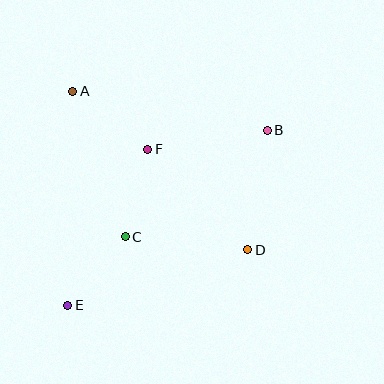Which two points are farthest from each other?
Points B and E are farthest from each other.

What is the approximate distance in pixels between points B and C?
The distance between B and C is approximately 178 pixels.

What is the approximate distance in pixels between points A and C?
The distance between A and C is approximately 155 pixels.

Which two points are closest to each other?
Points C and E are closest to each other.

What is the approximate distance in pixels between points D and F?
The distance between D and F is approximately 142 pixels.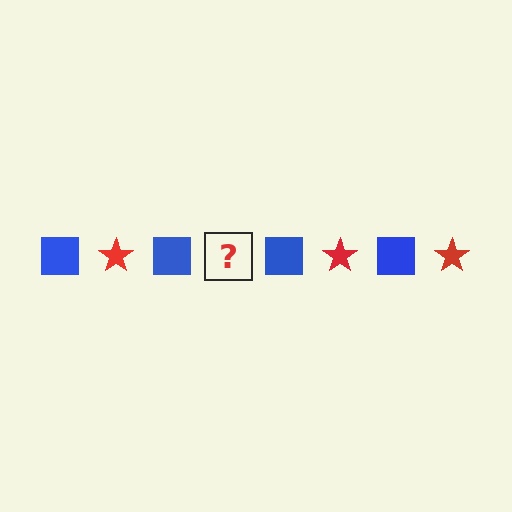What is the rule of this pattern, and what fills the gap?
The rule is that the pattern alternates between blue square and red star. The gap should be filled with a red star.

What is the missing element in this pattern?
The missing element is a red star.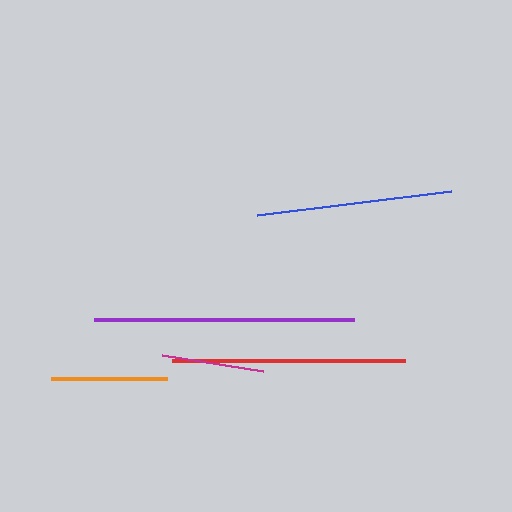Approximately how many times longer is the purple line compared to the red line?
The purple line is approximately 1.1 times the length of the red line.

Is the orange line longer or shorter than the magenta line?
The orange line is longer than the magenta line.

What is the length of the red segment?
The red segment is approximately 233 pixels long.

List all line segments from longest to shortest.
From longest to shortest: purple, red, blue, orange, magenta.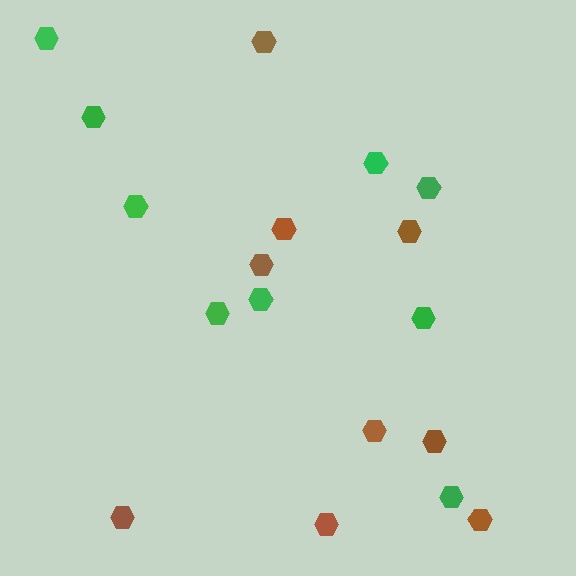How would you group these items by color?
There are 2 groups: one group of brown hexagons (9) and one group of green hexagons (9).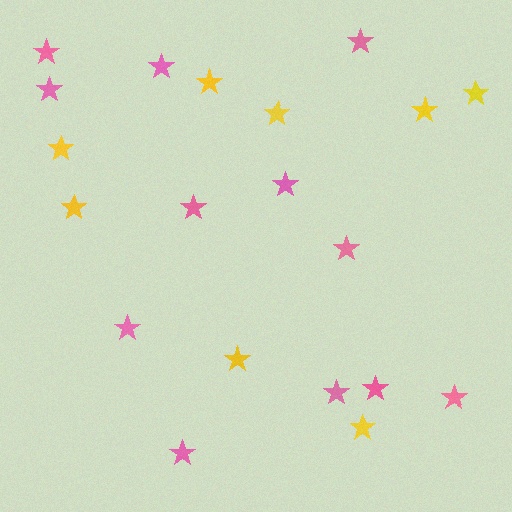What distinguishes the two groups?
There are 2 groups: one group of yellow stars (8) and one group of pink stars (12).